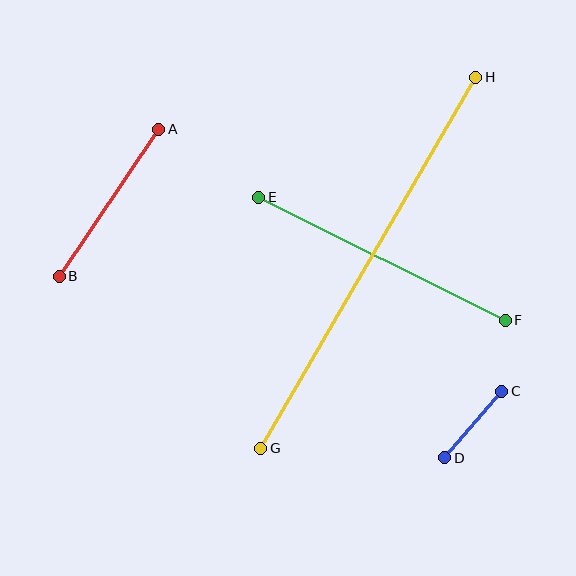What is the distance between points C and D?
The distance is approximately 87 pixels.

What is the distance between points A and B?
The distance is approximately 178 pixels.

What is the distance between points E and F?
The distance is approximately 276 pixels.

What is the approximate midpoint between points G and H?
The midpoint is at approximately (368, 263) pixels.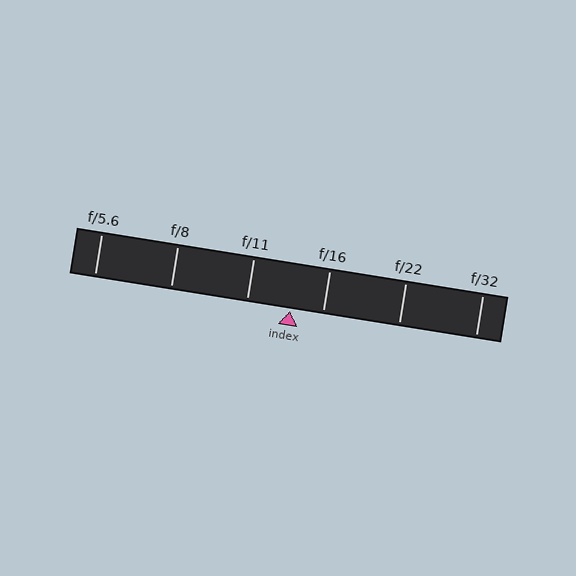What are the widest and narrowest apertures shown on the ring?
The widest aperture shown is f/5.6 and the narrowest is f/32.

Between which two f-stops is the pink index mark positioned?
The index mark is between f/11 and f/16.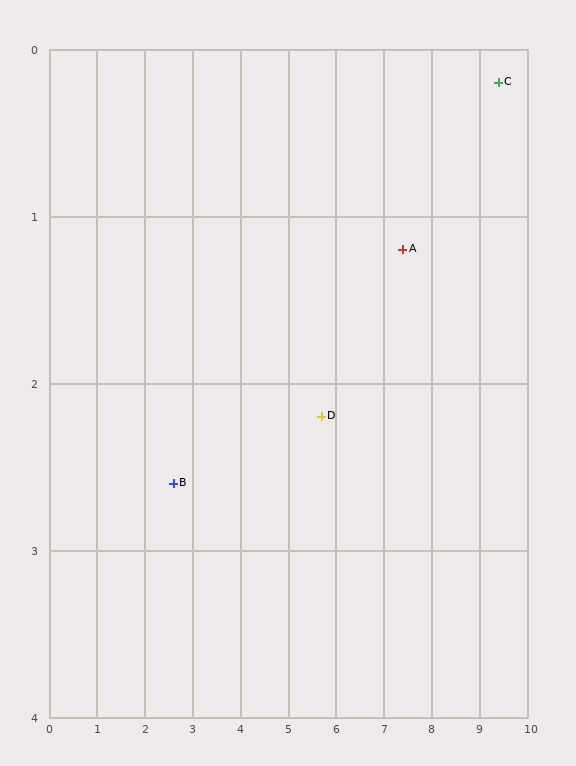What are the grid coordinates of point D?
Point D is at approximately (5.7, 2.2).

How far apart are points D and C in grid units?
Points D and C are about 4.2 grid units apart.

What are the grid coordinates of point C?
Point C is at approximately (9.4, 0.2).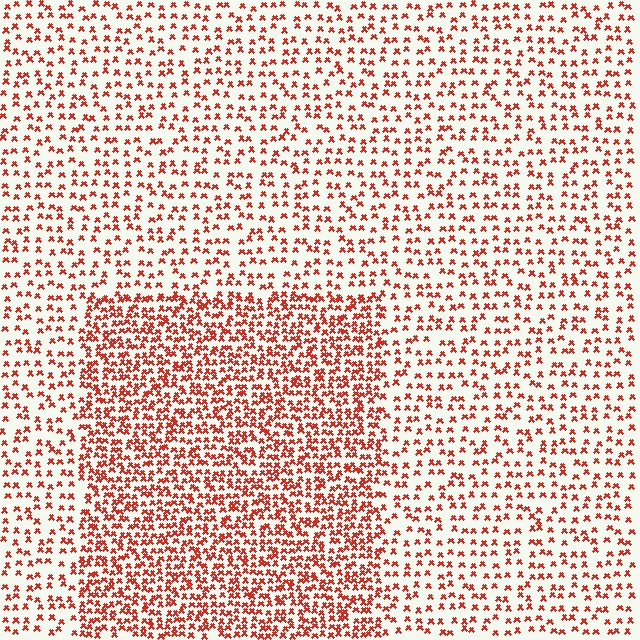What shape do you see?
I see a rectangle.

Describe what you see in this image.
The image contains small red elements arranged at two different densities. A rectangle-shaped region is visible where the elements are more densely packed than the surrounding area.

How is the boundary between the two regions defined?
The boundary is defined by a change in element density (approximately 2.0x ratio). All elements are the same color, size, and shape.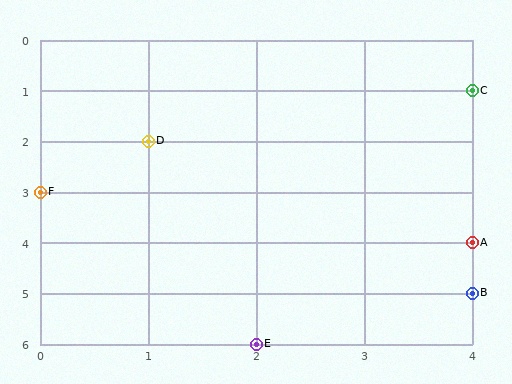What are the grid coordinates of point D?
Point D is at grid coordinates (1, 2).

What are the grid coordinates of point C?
Point C is at grid coordinates (4, 1).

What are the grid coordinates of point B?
Point B is at grid coordinates (4, 5).